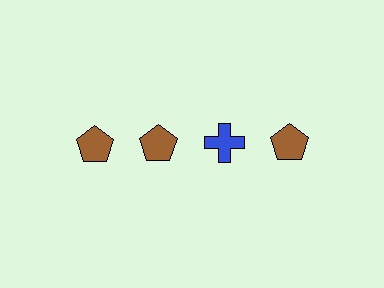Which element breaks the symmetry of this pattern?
The blue cross in the top row, center column breaks the symmetry. All other shapes are brown pentagons.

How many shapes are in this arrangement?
There are 4 shapes arranged in a grid pattern.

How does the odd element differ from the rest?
It differs in both color (blue instead of brown) and shape (cross instead of pentagon).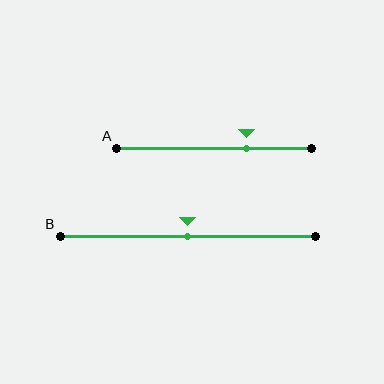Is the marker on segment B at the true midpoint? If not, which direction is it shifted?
Yes, the marker on segment B is at the true midpoint.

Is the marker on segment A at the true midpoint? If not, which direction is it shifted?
No, the marker on segment A is shifted to the right by about 17% of the segment length.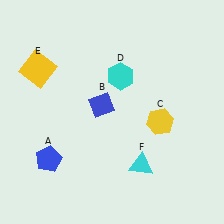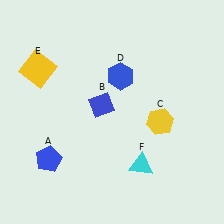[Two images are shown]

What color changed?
The hexagon (D) changed from cyan in Image 1 to blue in Image 2.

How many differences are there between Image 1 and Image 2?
There is 1 difference between the two images.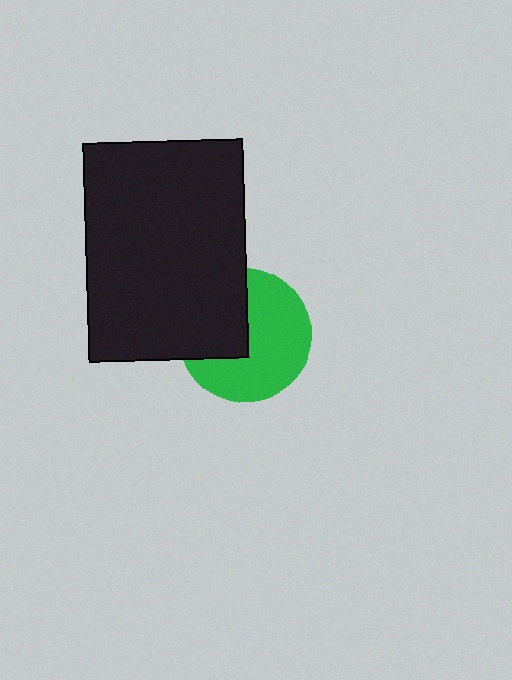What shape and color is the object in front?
The object in front is a black rectangle.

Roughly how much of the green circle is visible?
About half of it is visible (roughly 62%).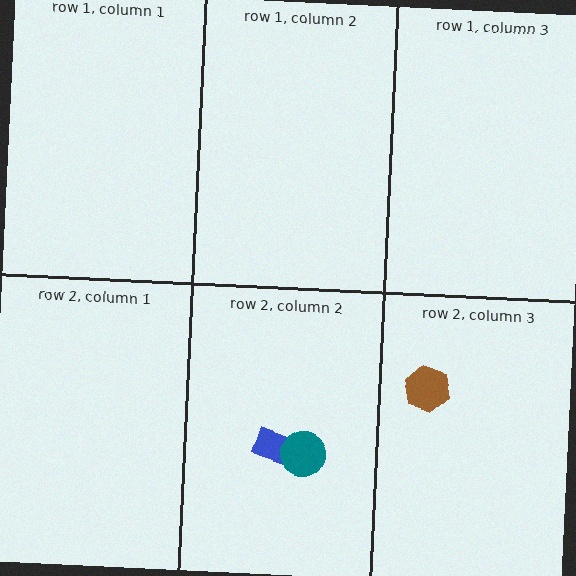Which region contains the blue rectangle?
The row 2, column 2 region.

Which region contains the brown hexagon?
The row 2, column 3 region.